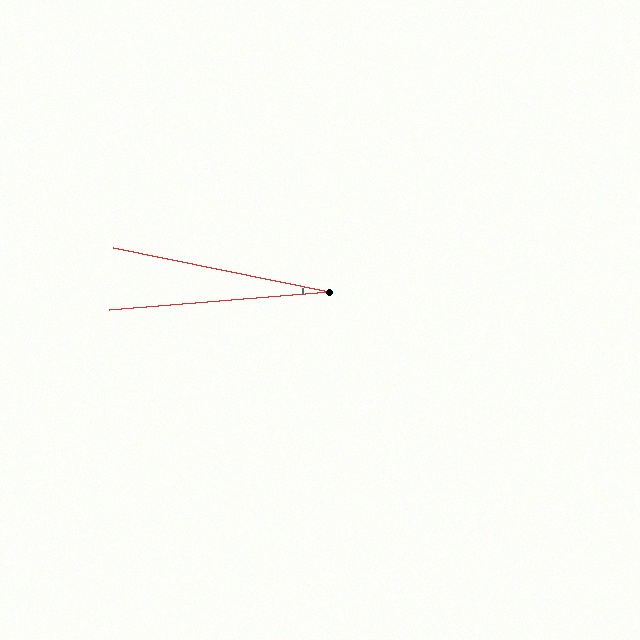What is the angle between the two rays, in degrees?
Approximately 16 degrees.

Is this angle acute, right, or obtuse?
It is acute.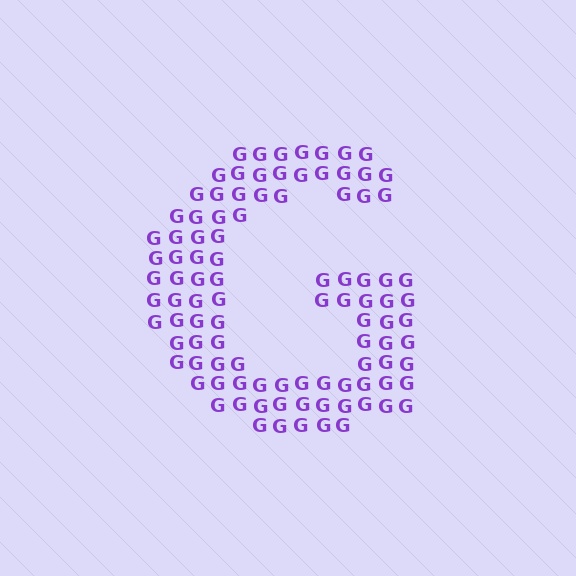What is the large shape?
The large shape is the letter G.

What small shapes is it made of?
It is made of small letter G's.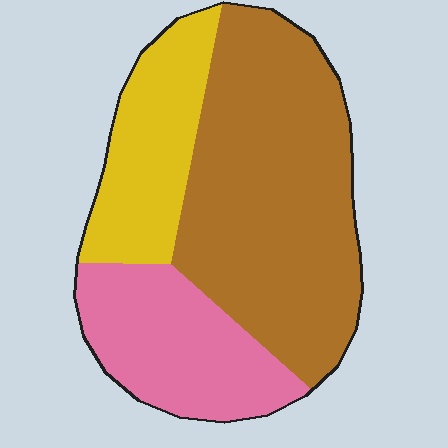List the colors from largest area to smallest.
From largest to smallest: brown, pink, yellow.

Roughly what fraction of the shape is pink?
Pink covers 25% of the shape.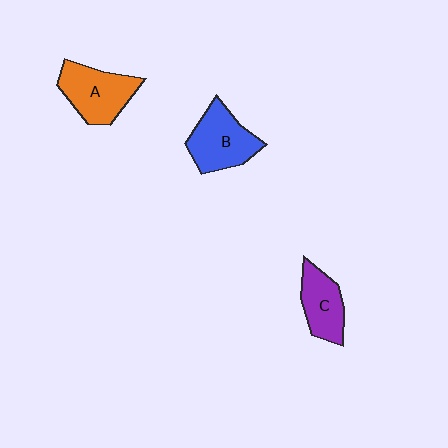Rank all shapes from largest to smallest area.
From largest to smallest: A (orange), B (blue), C (purple).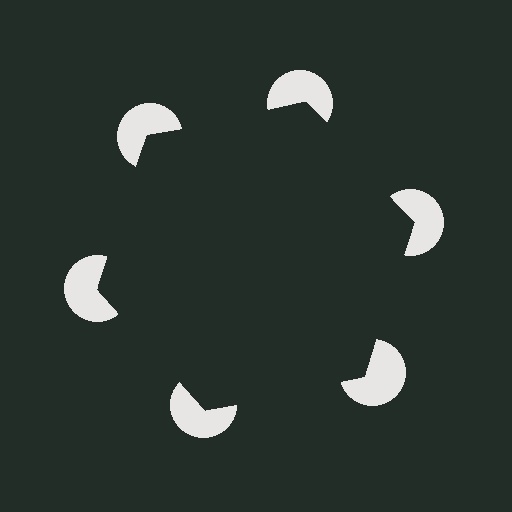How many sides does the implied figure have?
6 sides.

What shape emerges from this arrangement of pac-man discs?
An illusory hexagon — its edges are inferred from the aligned wedge cuts in the pac-man discs, not physically drawn.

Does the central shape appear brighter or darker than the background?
It typically appears slightly darker than the background, even though no actual brightness change is drawn.